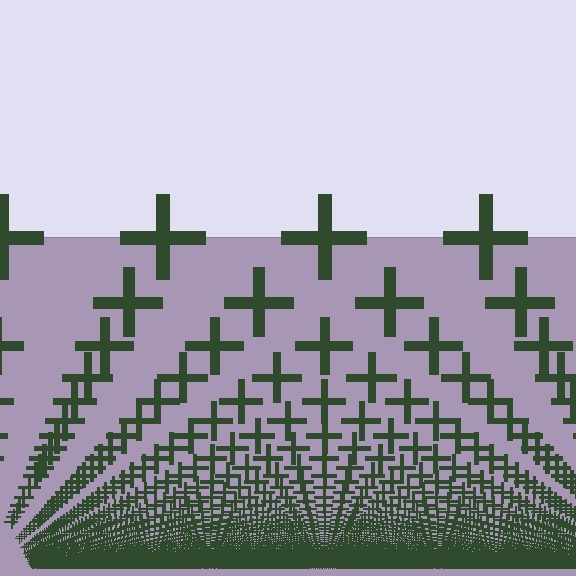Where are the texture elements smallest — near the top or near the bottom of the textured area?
Near the bottom.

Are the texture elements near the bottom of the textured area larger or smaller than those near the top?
Smaller. The gradient is inverted — elements near the bottom are smaller and denser.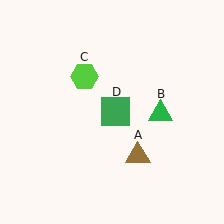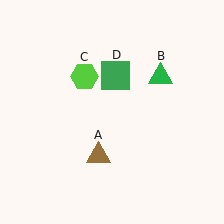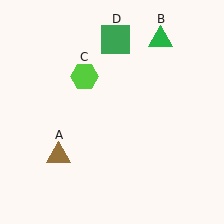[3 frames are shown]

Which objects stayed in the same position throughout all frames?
Lime hexagon (object C) remained stationary.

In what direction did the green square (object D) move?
The green square (object D) moved up.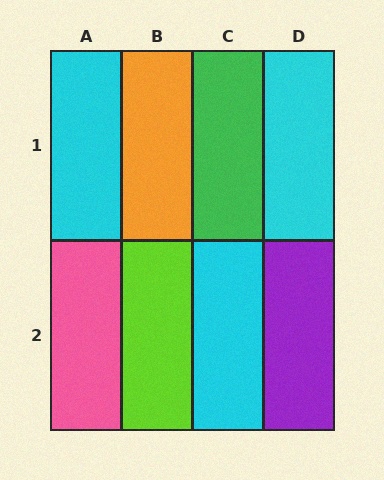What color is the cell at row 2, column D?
Purple.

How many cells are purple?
1 cell is purple.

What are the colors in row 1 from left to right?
Cyan, orange, green, cyan.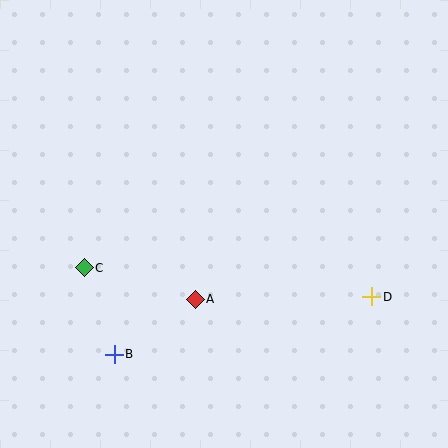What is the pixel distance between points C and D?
The distance between C and D is 289 pixels.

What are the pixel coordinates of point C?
Point C is at (84, 268).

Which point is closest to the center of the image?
Point A at (195, 299) is closest to the center.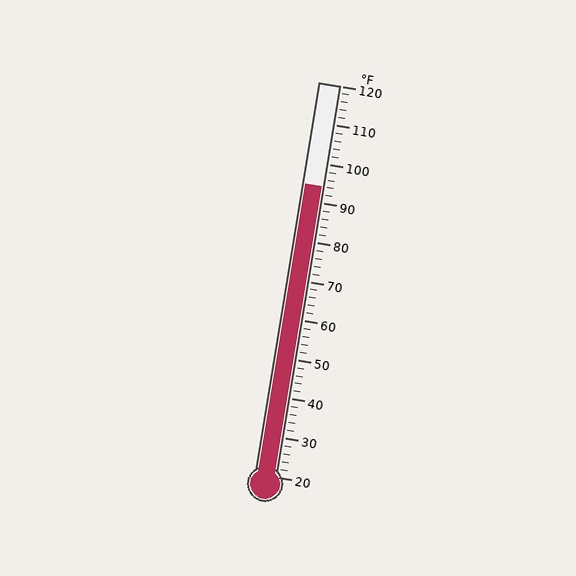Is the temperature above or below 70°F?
The temperature is above 70°F.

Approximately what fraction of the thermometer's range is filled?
The thermometer is filled to approximately 75% of its range.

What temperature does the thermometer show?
The thermometer shows approximately 94°F.